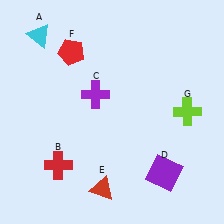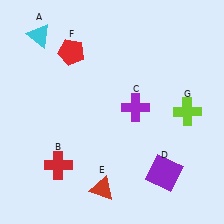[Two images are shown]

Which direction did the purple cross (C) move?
The purple cross (C) moved right.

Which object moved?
The purple cross (C) moved right.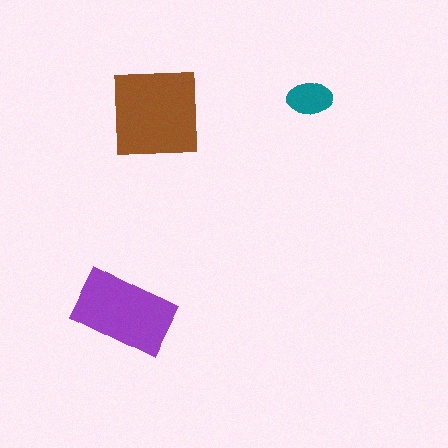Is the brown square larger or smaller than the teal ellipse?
Larger.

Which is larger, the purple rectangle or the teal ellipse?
The purple rectangle.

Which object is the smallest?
The teal ellipse.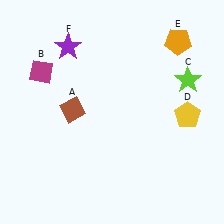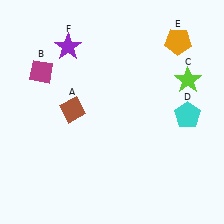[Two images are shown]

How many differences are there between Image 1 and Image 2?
There is 1 difference between the two images.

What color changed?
The pentagon (D) changed from yellow in Image 1 to cyan in Image 2.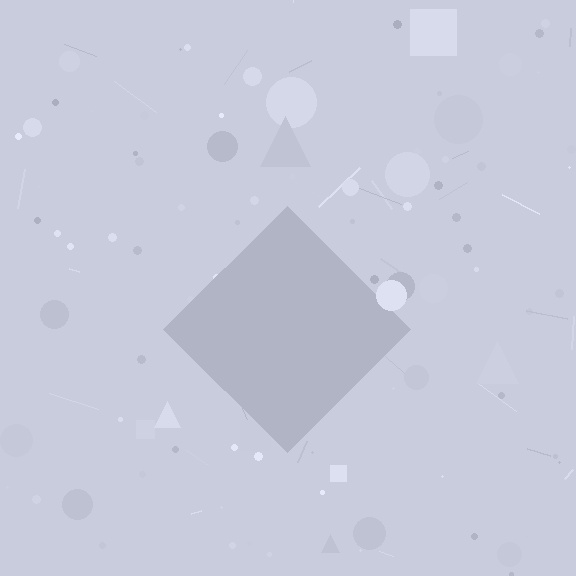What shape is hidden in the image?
A diamond is hidden in the image.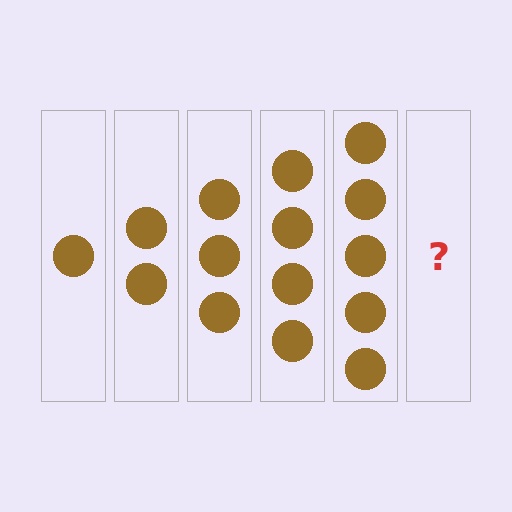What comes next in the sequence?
The next element should be 6 circles.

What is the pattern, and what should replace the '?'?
The pattern is that each step adds one more circle. The '?' should be 6 circles.